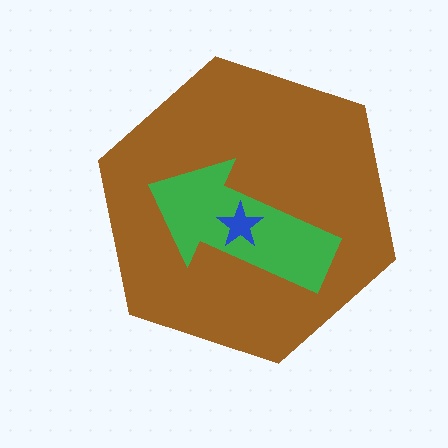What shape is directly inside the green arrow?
The blue star.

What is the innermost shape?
The blue star.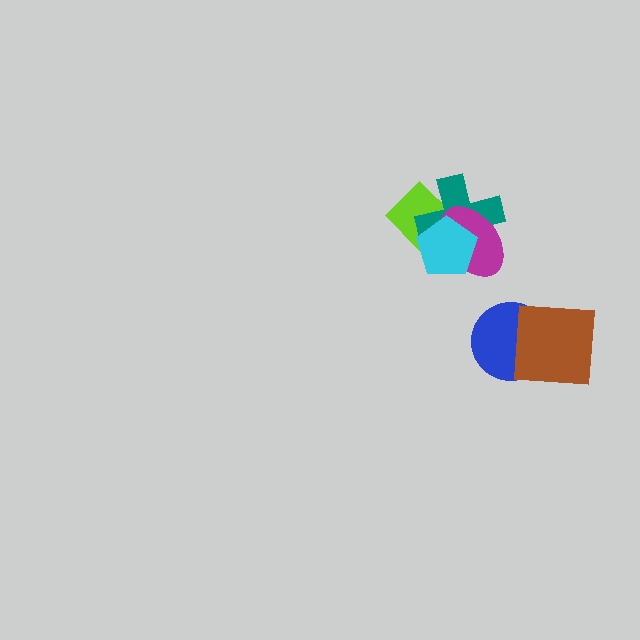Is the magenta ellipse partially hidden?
Yes, it is partially covered by another shape.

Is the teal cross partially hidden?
Yes, it is partially covered by another shape.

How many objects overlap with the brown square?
1 object overlaps with the brown square.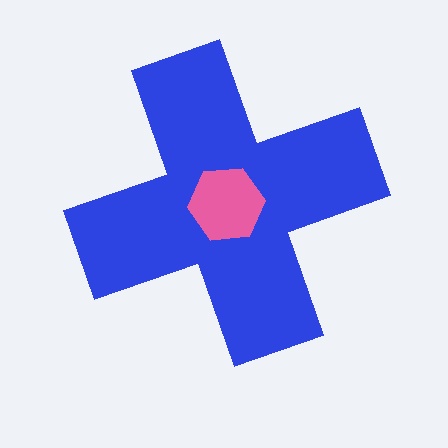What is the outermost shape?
The blue cross.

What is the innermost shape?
The pink hexagon.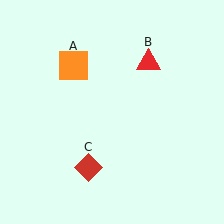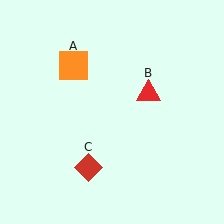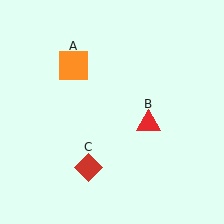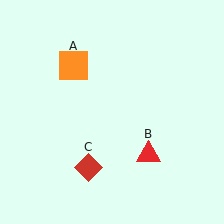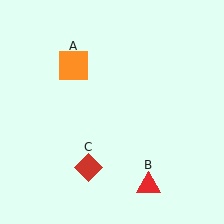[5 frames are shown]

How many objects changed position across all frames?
1 object changed position: red triangle (object B).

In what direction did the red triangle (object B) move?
The red triangle (object B) moved down.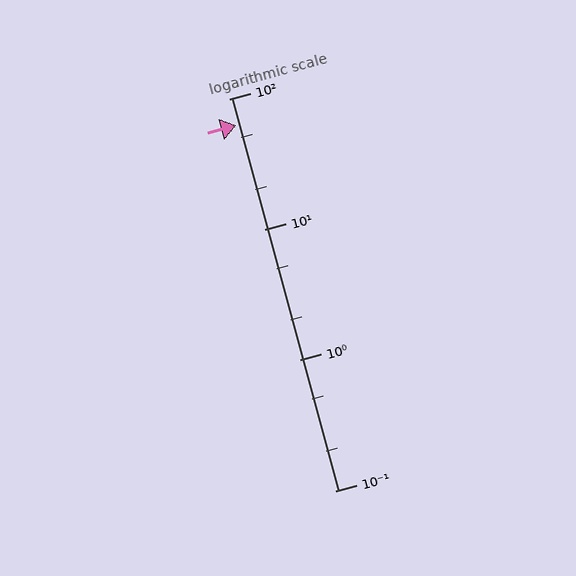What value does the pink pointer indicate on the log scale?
The pointer indicates approximately 63.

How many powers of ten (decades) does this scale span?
The scale spans 3 decades, from 0.1 to 100.